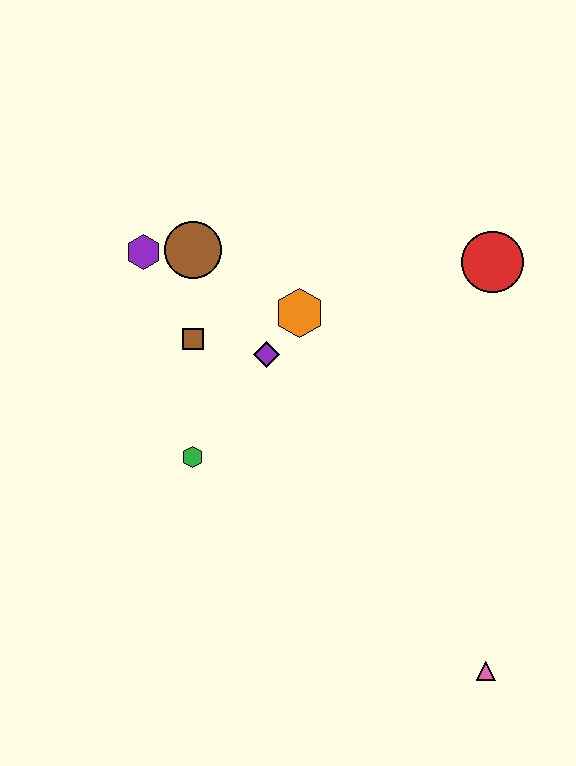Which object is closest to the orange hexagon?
The purple diamond is closest to the orange hexagon.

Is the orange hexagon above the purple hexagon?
No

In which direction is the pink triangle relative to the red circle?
The pink triangle is below the red circle.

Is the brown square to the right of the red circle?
No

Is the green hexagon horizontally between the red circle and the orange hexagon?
No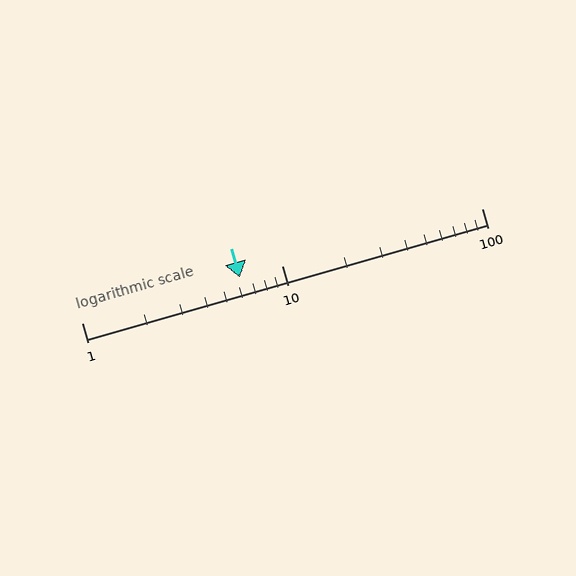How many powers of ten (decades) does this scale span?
The scale spans 2 decades, from 1 to 100.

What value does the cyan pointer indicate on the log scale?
The pointer indicates approximately 6.2.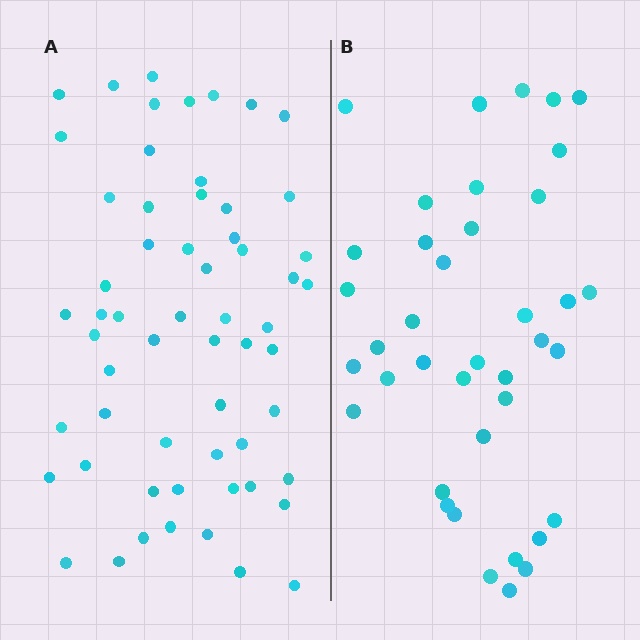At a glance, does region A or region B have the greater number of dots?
Region A (the left region) has more dots.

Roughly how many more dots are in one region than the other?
Region A has approximately 20 more dots than region B.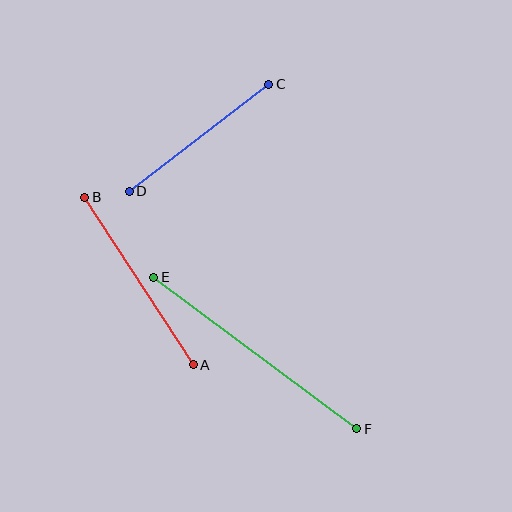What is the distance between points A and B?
The distance is approximately 200 pixels.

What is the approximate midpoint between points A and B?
The midpoint is at approximately (139, 281) pixels.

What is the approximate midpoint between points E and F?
The midpoint is at approximately (255, 353) pixels.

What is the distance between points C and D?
The distance is approximately 176 pixels.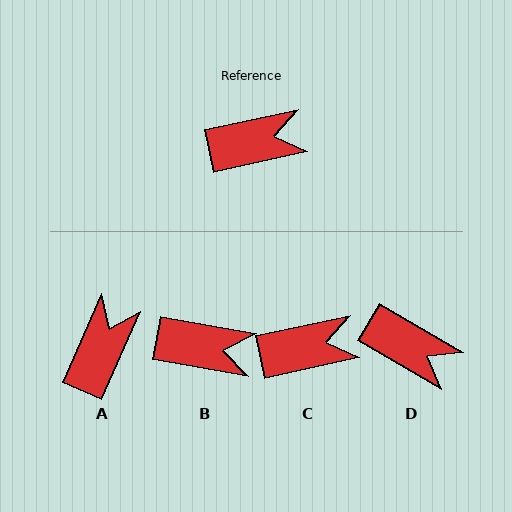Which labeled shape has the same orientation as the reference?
C.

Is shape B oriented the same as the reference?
No, it is off by about 22 degrees.